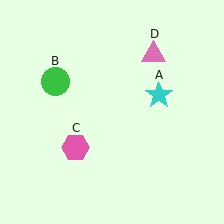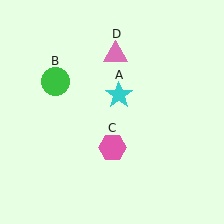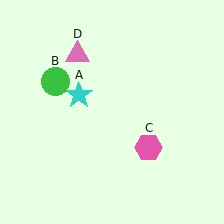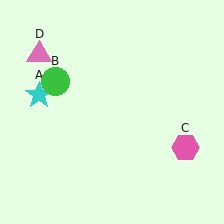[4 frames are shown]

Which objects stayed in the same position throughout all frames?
Green circle (object B) remained stationary.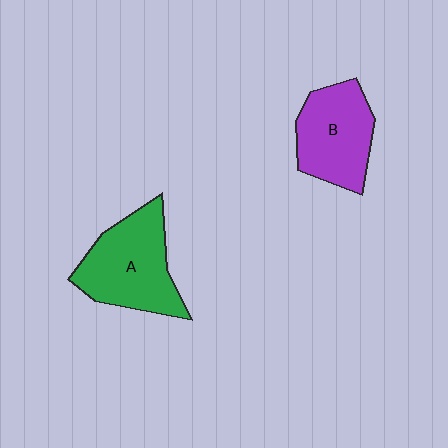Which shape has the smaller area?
Shape B (purple).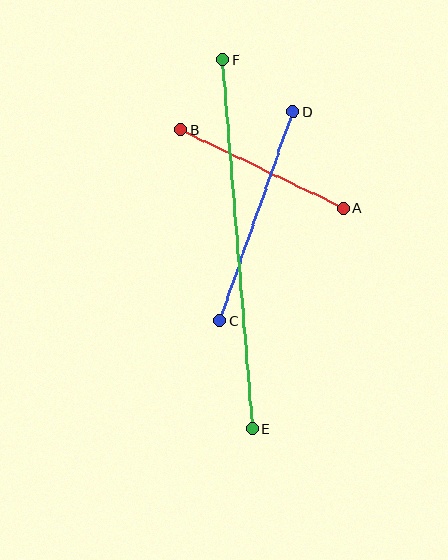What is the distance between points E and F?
The distance is approximately 371 pixels.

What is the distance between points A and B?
The distance is approximately 181 pixels.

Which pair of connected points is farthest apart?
Points E and F are farthest apart.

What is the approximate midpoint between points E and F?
The midpoint is at approximately (238, 244) pixels.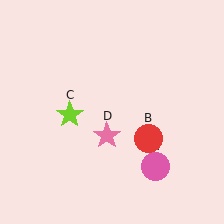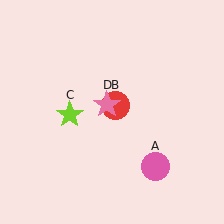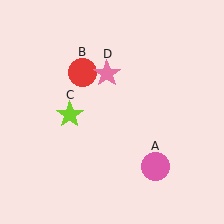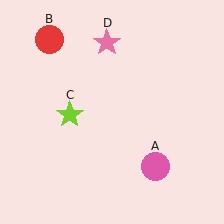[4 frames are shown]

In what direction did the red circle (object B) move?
The red circle (object B) moved up and to the left.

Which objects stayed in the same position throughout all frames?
Pink circle (object A) and lime star (object C) remained stationary.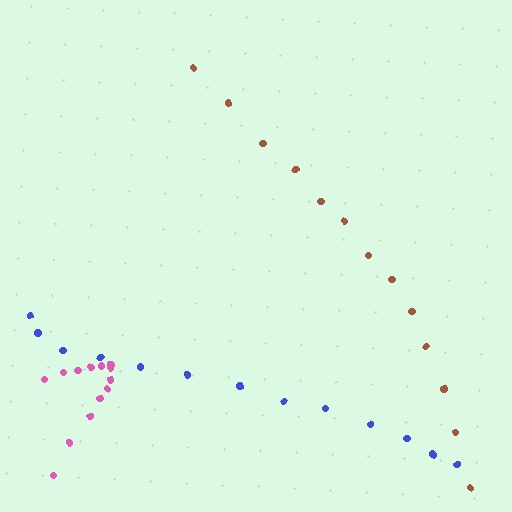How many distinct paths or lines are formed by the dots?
There are 3 distinct paths.